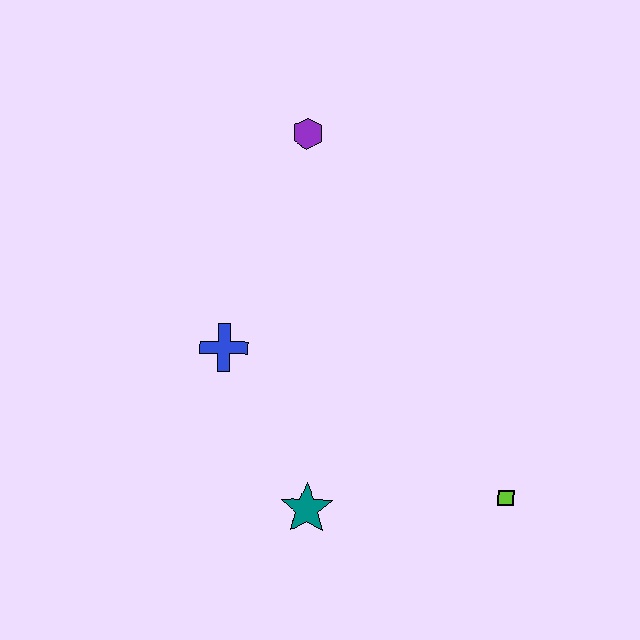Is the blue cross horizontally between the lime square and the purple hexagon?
No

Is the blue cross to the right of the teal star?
No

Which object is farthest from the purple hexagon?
The lime square is farthest from the purple hexagon.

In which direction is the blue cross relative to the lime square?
The blue cross is to the left of the lime square.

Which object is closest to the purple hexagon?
The blue cross is closest to the purple hexagon.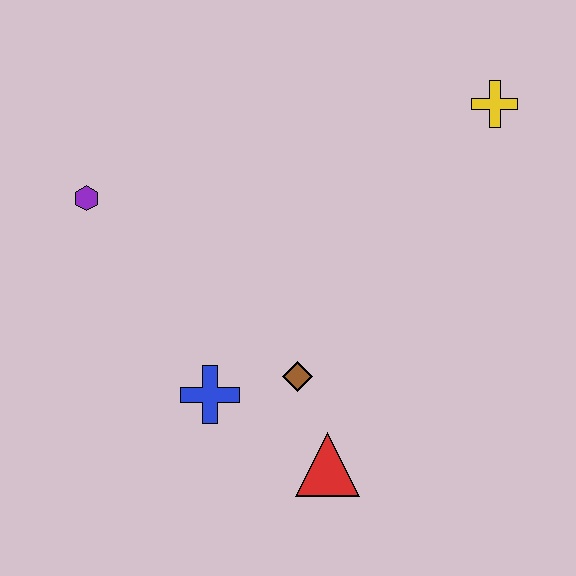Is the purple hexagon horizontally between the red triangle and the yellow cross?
No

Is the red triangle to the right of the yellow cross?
No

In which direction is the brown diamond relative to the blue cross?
The brown diamond is to the right of the blue cross.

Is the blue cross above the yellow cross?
No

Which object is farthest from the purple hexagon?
The yellow cross is farthest from the purple hexagon.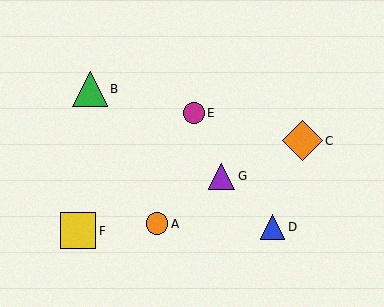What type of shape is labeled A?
Shape A is an orange circle.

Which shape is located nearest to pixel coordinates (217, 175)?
The purple triangle (labeled G) at (221, 176) is nearest to that location.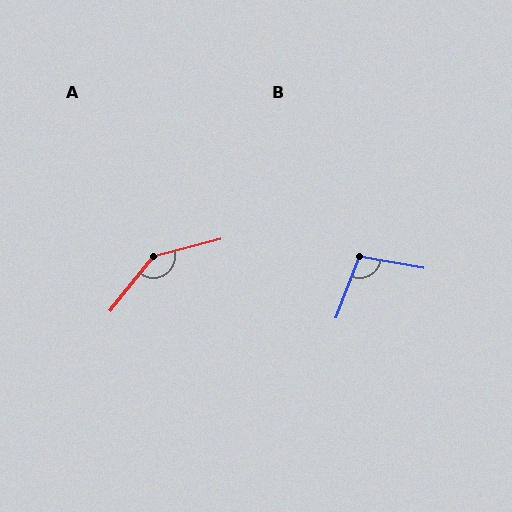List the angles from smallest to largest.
B (100°), A (143°).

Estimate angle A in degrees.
Approximately 143 degrees.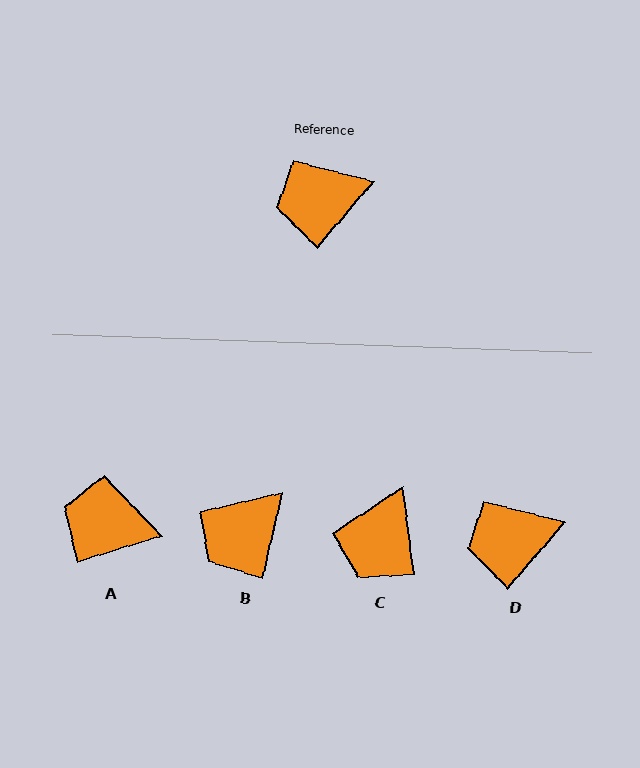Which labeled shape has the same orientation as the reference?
D.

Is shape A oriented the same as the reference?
No, it is off by about 32 degrees.